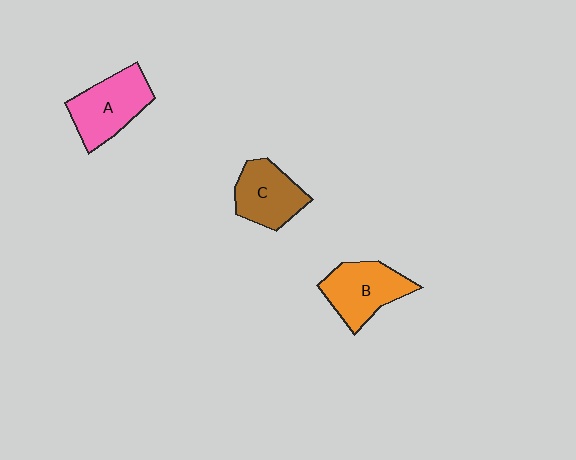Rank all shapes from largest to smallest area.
From largest to smallest: A (pink), B (orange), C (brown).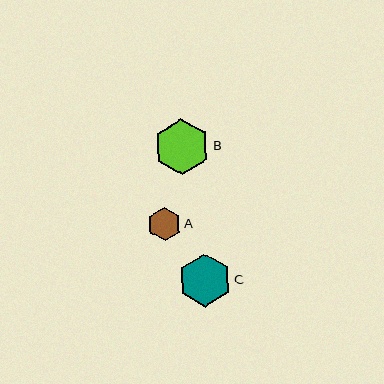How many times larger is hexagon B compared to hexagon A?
Hexagon B is approximately 1.7 times the size of hexagon A.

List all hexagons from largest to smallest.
From largest to smallest: B, C, A.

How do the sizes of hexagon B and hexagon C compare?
Hexagon B and hexagon C are approximately the same size.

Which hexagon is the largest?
Hexagon B is the largest with a size of approximately 56 pixels.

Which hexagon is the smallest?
Hexagon A is the smallest with a size of approximately 33 pixels.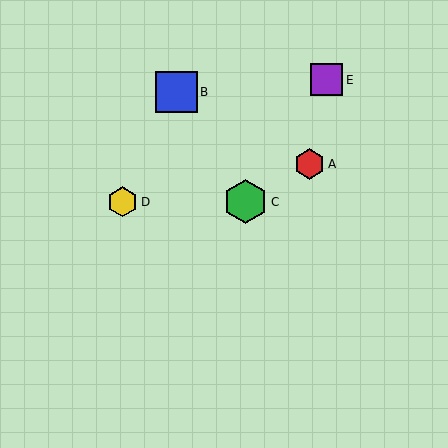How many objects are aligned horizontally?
2 objects (C, D) are aligned horizontally.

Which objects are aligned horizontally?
Objects C, D are aligned horizontally.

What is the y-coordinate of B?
Object B is at y≈92.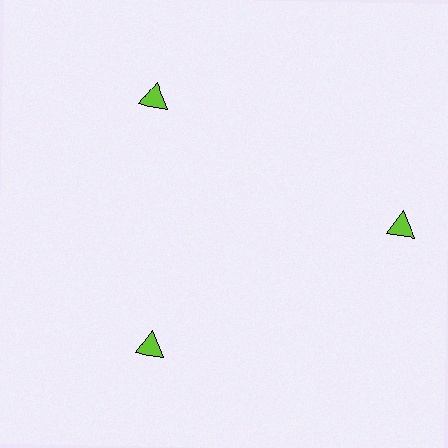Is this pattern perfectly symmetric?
No. The 3 lime triangles are arranged in a ring, but one element near the 3 o'clock position is pushed outward from the center, breaking the 3-fold rotational symmetry.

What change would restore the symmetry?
The symmetry would be restored by moving it inward, back onto the ring so that all 3 triangles sit at equal angles and equal distance from the center.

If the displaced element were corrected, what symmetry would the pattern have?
It would have 3-fold rotational symmetry — the pattern would map onto itself every 120 degrees.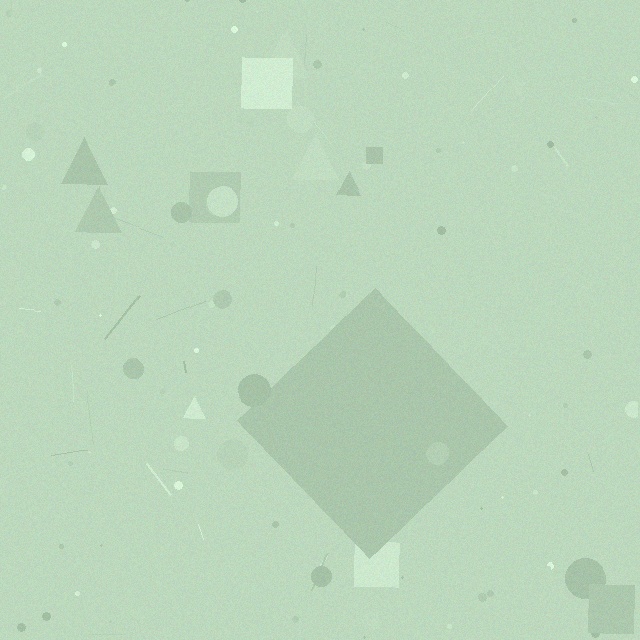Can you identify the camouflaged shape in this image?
The camouflaged shape is a diamond.